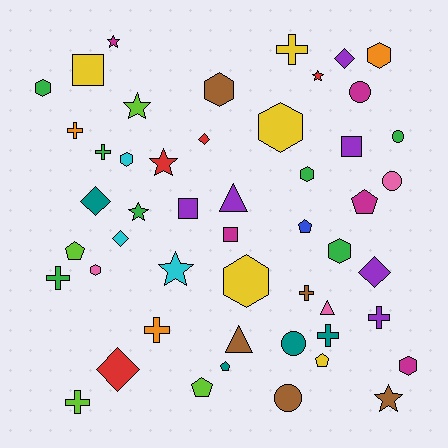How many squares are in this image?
There are 4 squares.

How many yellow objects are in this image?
There are 5 yellow objects.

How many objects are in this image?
There are 50 objects.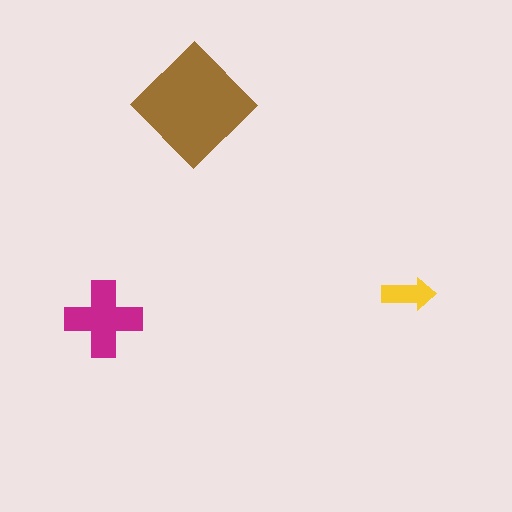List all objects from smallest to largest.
The yellow arrow, the magenta cross, the brown diamond.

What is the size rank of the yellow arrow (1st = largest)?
3rd.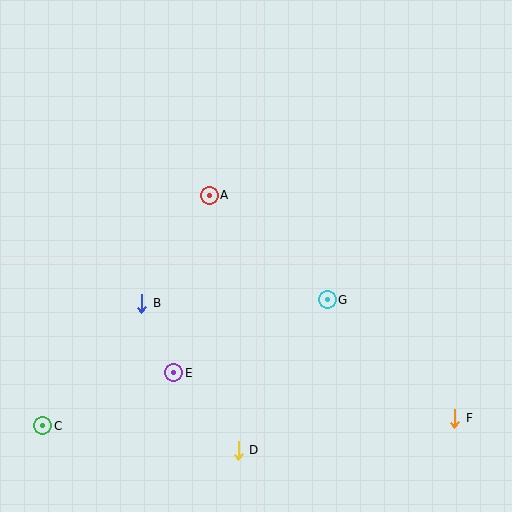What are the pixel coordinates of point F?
Point F is at (455, 418).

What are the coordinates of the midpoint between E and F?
The midpoint between E and F is at (314, 395).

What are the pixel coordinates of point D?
Point D is at (238, 450).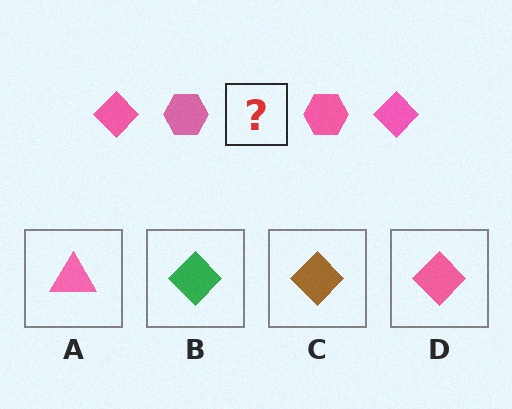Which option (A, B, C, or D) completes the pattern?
D.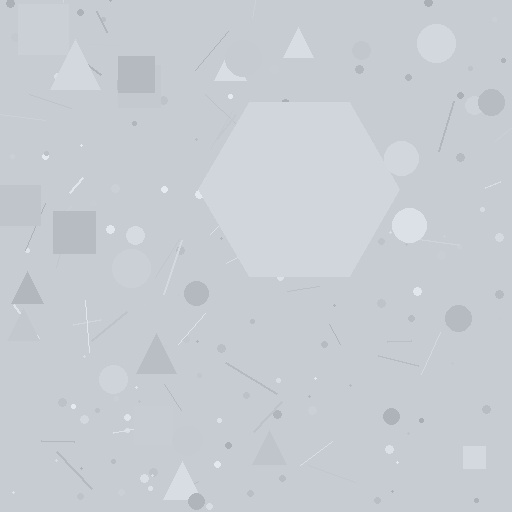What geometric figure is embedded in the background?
A hexagon is embedded in the background.